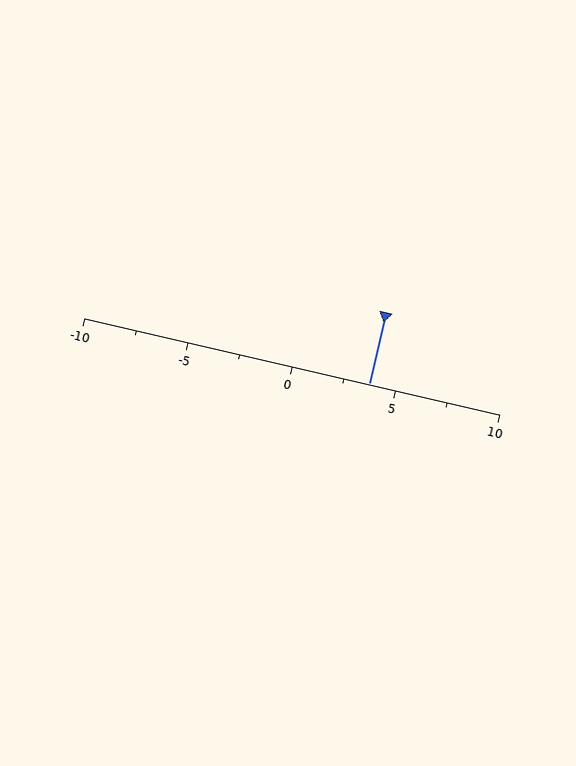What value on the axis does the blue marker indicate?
The marker indicates approximately 3.8.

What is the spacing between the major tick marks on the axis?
The major ticks are spaced 5 apart.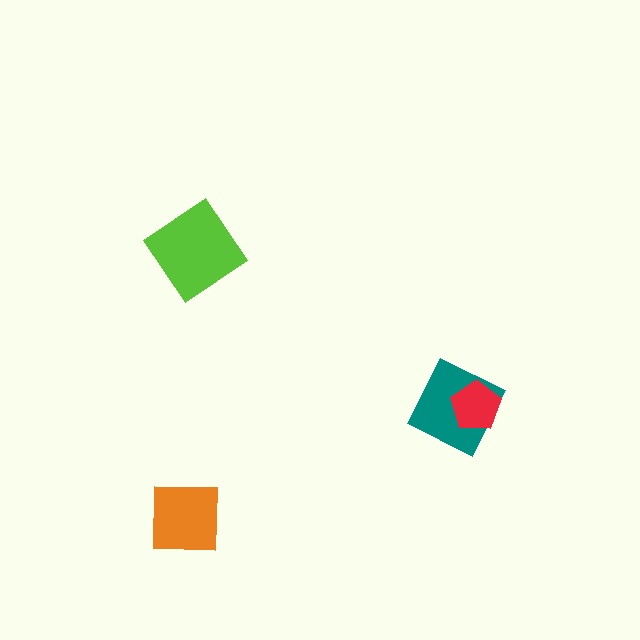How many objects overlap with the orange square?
0 objects overlap with the orange square.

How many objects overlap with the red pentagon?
1 object overlaps with the red pentagon.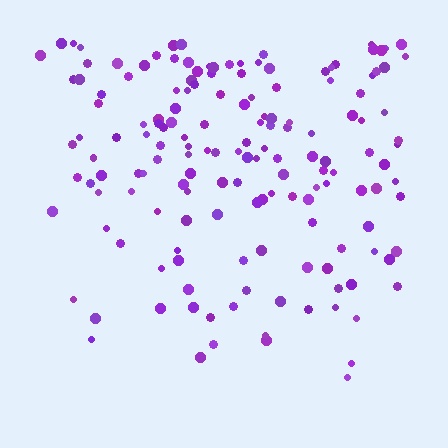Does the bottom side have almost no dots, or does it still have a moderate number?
Still a moderate number, just noticeably fewer than the top.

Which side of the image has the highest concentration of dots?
The top.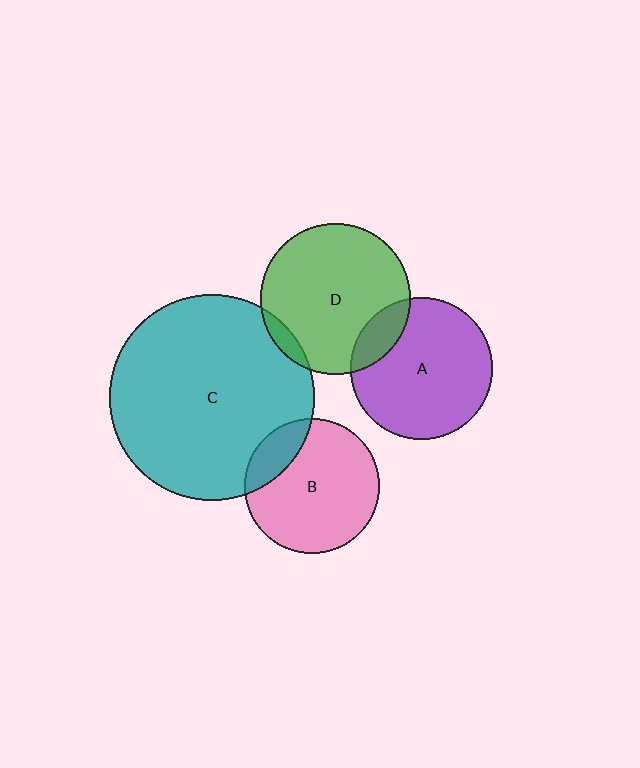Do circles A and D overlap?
Yes.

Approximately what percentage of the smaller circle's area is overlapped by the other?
Approximately 15%.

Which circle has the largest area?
Circle C (teal).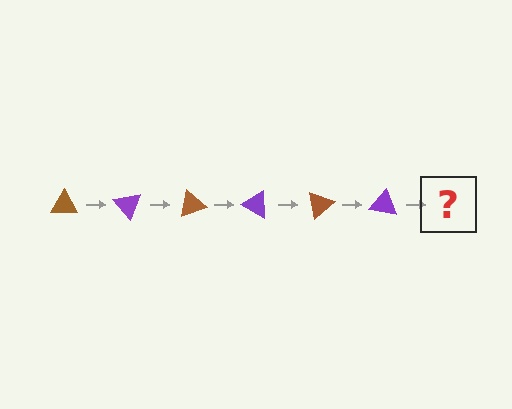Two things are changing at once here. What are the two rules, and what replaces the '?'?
The two rules are that it rotates 50 degrees each step and the color cycles through brown and purple. The '?' should be a brown triangle, rotated 300 degrees from the start.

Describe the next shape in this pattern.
It should be a brown triangle, rotated 300 degrees from the start.